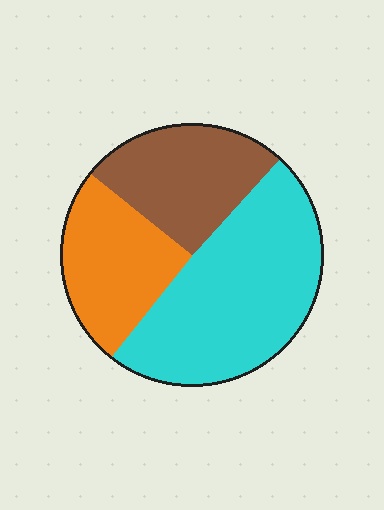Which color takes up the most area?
Cyan, at roughly 50%.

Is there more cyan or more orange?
Cyan.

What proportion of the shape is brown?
Brown covers roughly 25% of the shape.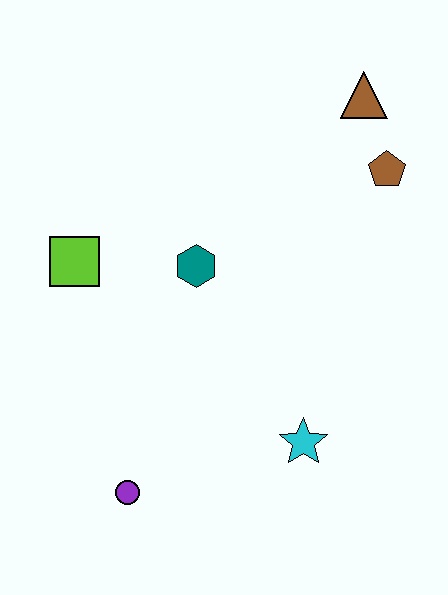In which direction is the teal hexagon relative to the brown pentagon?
The teal hexagon is to the left of the brown pentagon.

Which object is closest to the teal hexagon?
The lime square is closest to the teal hexagon.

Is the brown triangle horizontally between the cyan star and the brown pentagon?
Yes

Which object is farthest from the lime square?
The brown triangle is farthest from the lime square.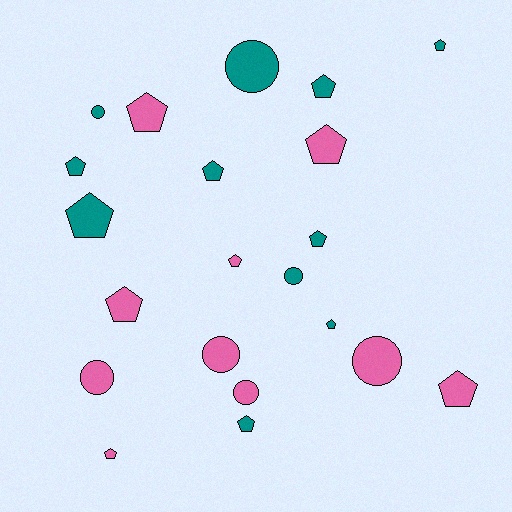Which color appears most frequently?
Teal, with 11 objects.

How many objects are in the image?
There are 21 objects.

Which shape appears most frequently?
Pentagon, with 14 objects.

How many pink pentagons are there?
There are 6 pink pentagons.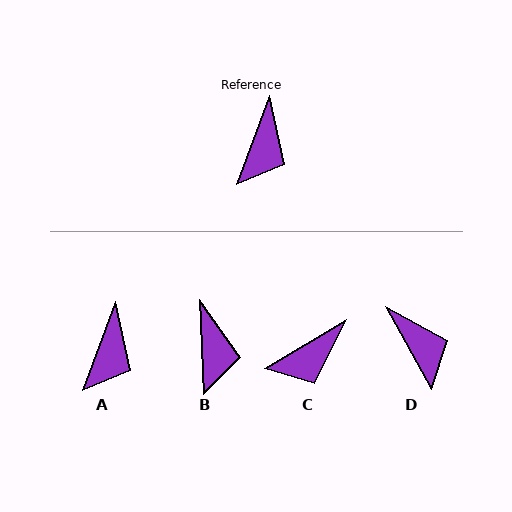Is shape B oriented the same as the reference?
No, it is off by about 23 degrees.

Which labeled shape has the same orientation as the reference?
A.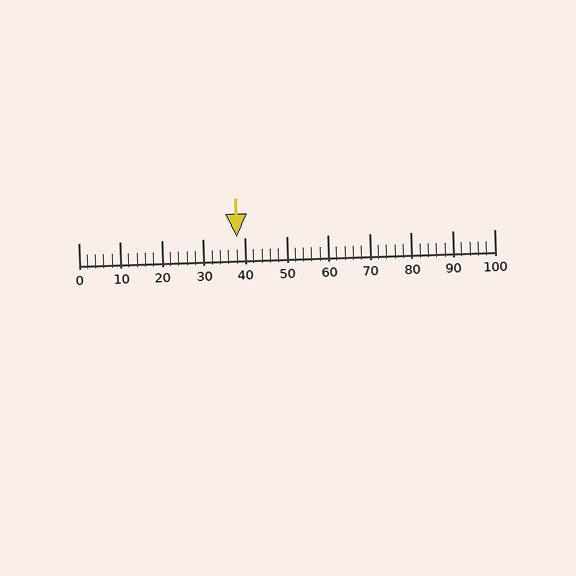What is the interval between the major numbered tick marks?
The major tick marks are spaced 10 units apart.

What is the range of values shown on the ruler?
The ruler shows values from 0 to 100.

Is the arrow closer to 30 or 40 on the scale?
The arrow is closer to 40.